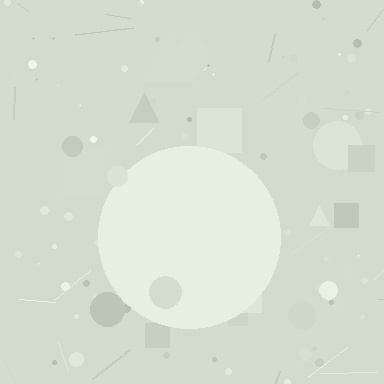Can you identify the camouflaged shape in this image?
The camouflaged shape is a circle.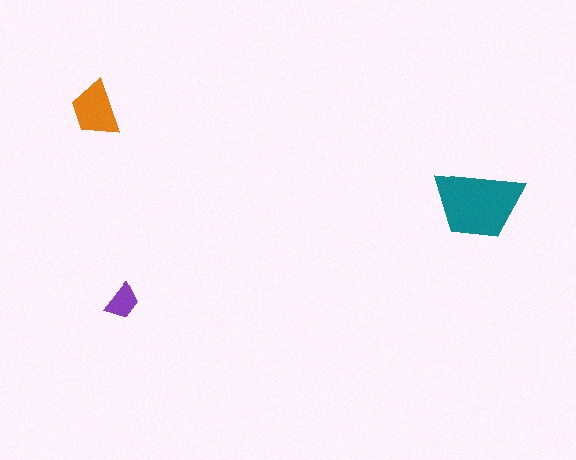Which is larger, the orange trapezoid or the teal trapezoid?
The teal one.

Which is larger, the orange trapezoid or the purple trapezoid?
The orange one.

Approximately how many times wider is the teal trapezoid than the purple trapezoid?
About 2.5 times wider.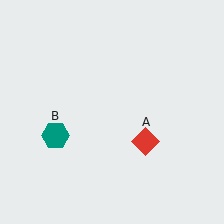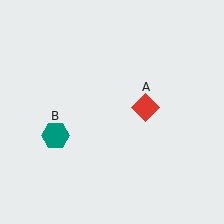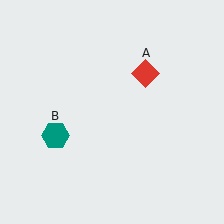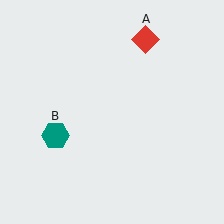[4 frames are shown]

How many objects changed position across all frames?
1 object changed position: red diamond (object A).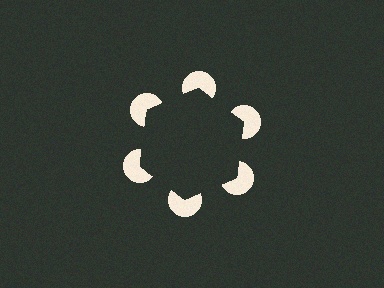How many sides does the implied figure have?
6 sides.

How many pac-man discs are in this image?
There are 6 — one at each vertex of the illusory hexagon.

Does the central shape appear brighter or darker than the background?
It typically appears slightly darker than the background, even though no actual brightness change is drawn.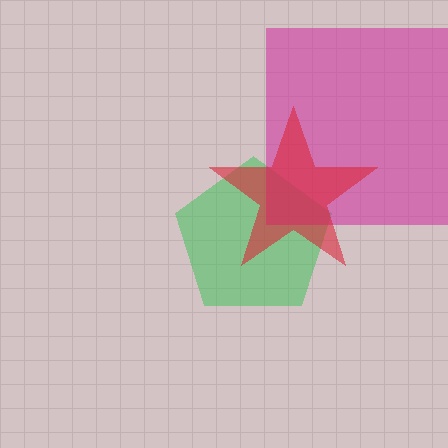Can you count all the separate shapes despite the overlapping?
Yes, there are 3 separate shapes.